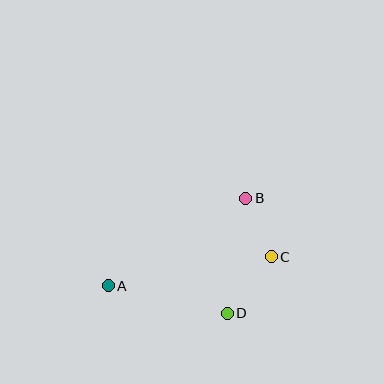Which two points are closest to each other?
Points B and C are closest to each other.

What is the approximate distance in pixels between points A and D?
The distance between A and D is approximately 122 pixels.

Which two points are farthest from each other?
Points A and C are farthest from each other.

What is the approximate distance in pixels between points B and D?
The distance between B and D is approximately 116 pixels.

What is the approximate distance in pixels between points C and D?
The distance between C and D is approximately 71 pixels.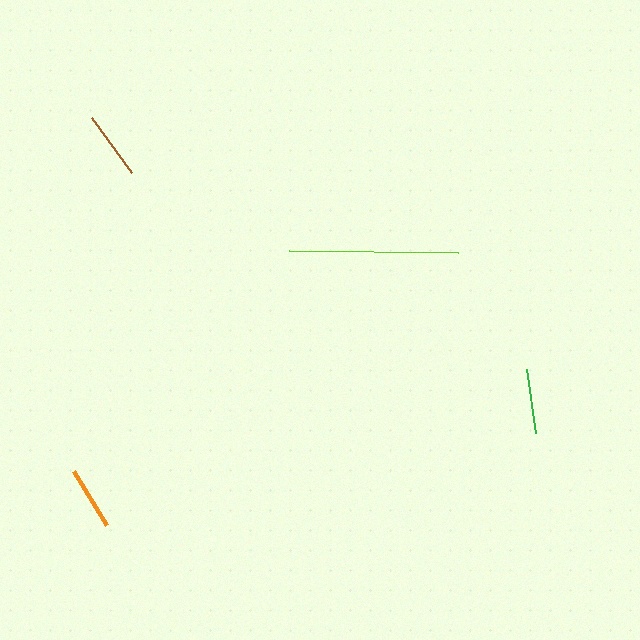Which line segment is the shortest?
The orange line is the shortest at approximately 64 pixels.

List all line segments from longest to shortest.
From longest to shortest: lime, brown, green, orange.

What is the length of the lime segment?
The lime segment is approximately 169 pixels long.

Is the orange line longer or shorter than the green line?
The green line is longer than the orange line.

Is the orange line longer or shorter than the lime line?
The lime line is longer than the orange line.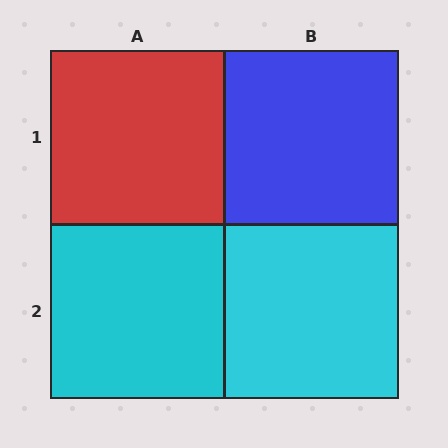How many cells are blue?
1 cell is blue.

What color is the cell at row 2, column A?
Cyan.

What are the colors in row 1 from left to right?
Red, blue.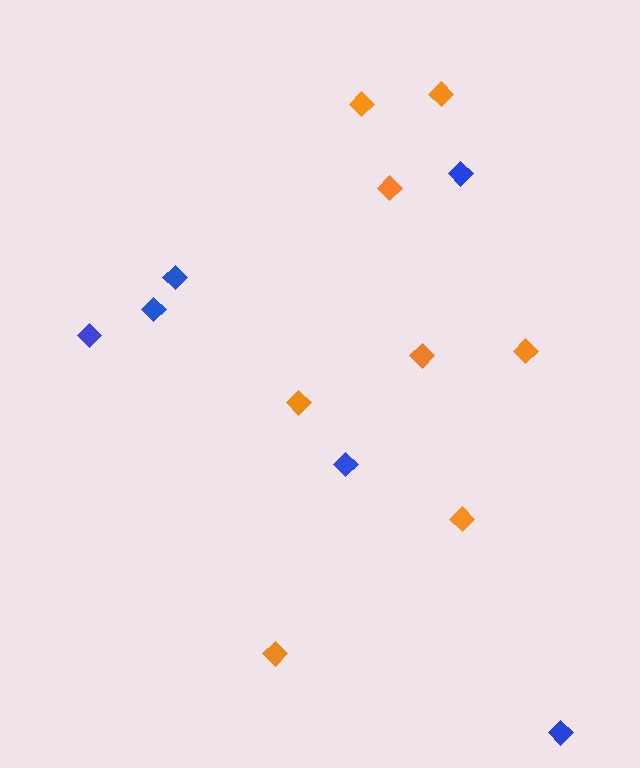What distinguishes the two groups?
There are 2 groups: one group of blue diamonds (6) and one group of orange diamonds (8).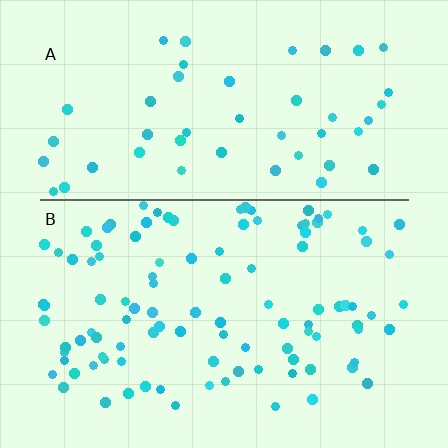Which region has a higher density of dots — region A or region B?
B (the bottom).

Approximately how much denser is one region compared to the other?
Approximately 2.1× — region B over region A.